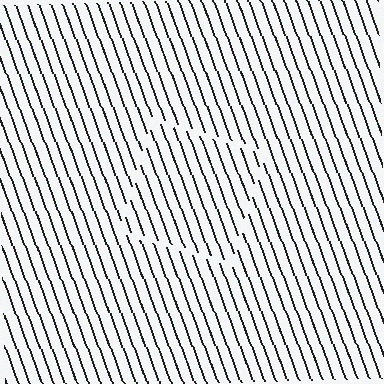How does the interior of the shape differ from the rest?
The interior of the shape contains the same grating, shifted by half a period — the contour is defined by the phase discontinuity where line-ends from the inner and outer gratings abut.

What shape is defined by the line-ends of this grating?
An illusory square. The interior of the shape contains the same grating, shifted by half a period — the contour is defined by the phase discontinuity where line-ends from the inner and outer gratings abut.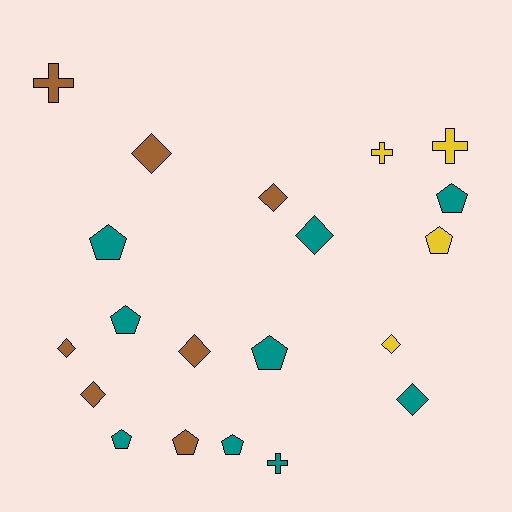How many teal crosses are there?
There is 1 teal cross.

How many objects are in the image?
There are 20 objects.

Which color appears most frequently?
Teal, with 9 objects.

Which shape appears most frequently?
Diamond, with 8 objects.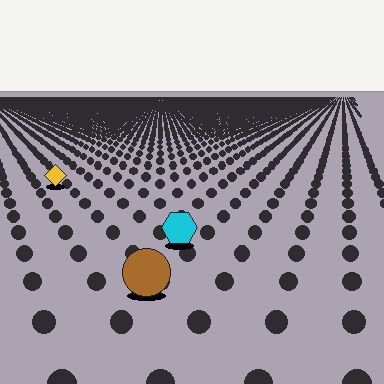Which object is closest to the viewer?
The brown circle is closest. The texture marks near it are larger and more spread out.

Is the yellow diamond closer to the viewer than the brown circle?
No. The brown circle is closer — you can tell from the texture gradient: the ground texture is coarser near it.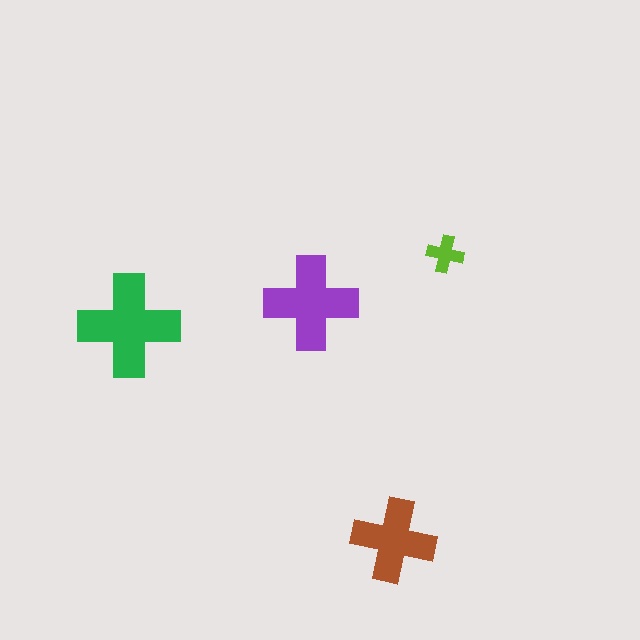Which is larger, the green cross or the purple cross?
The green one.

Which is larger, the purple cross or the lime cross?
The purple one.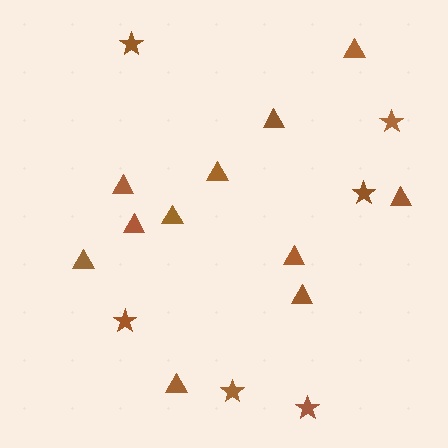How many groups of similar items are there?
There are 2 groups: one group of stars (6) and one group of triangles (11).